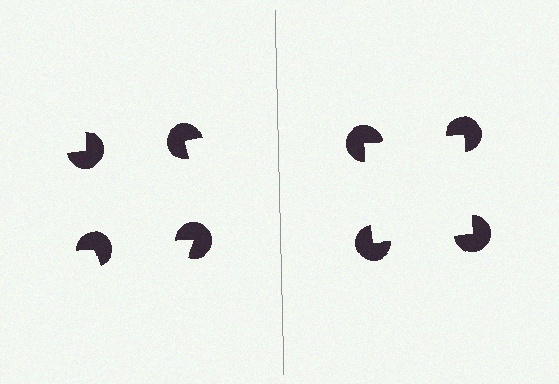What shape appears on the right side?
An illusory square.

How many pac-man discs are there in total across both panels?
8 — 4 on each side.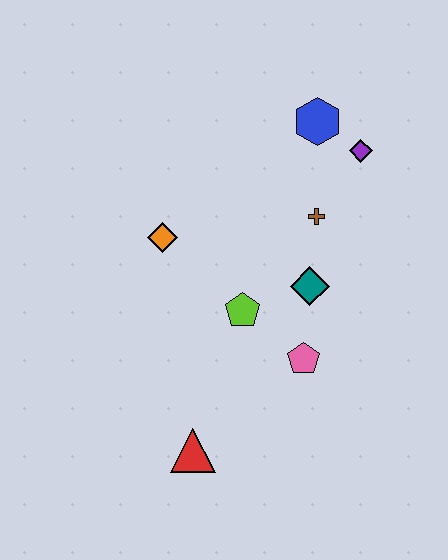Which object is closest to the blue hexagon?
The purple diamond is closest to the blue hexagon.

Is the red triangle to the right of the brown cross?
No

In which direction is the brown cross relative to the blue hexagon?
The brown cross is below the blue hexagon.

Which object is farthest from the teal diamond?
The red triangle is farthest from the teal diamond.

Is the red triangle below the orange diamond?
Yes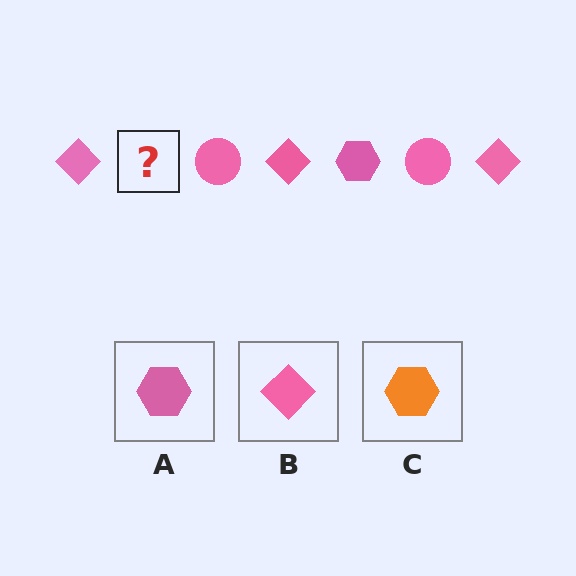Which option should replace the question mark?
Option A.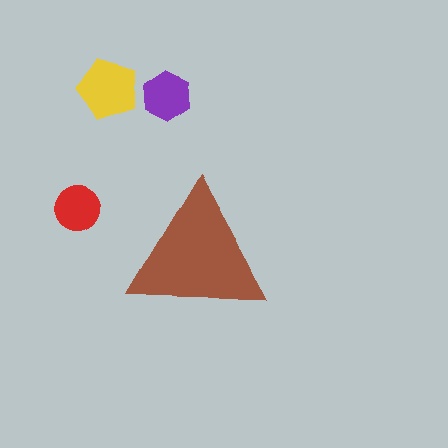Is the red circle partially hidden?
No, the red circle is fully visible.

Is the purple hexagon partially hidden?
No, the purple hexagon is fully visible.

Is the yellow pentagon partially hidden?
No, the yellow pentagon is fully visible.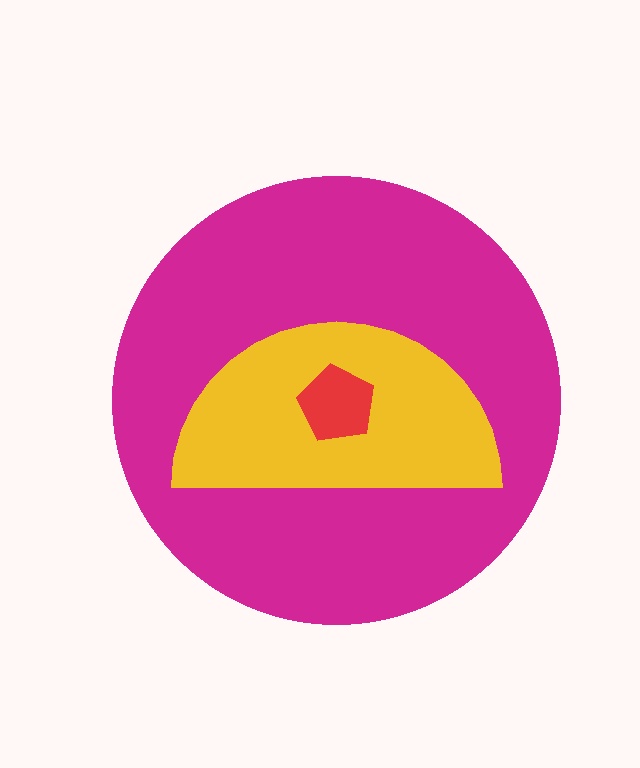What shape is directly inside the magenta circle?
The yellow semicircle.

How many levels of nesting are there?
3.